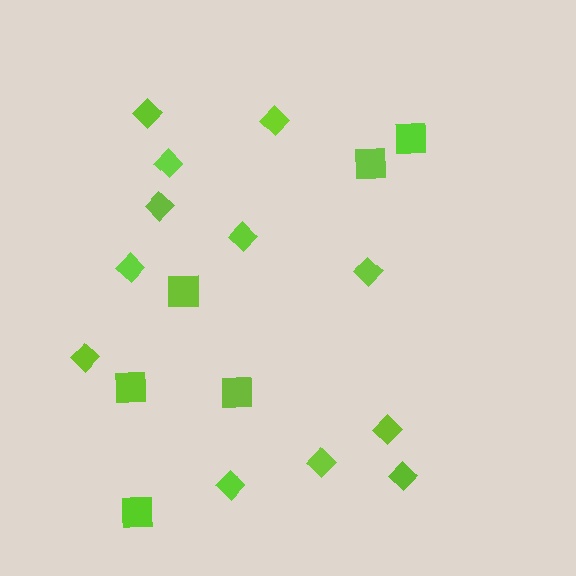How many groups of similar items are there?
There are 2 groups: one group of diamonds (12) and one group of squares (6).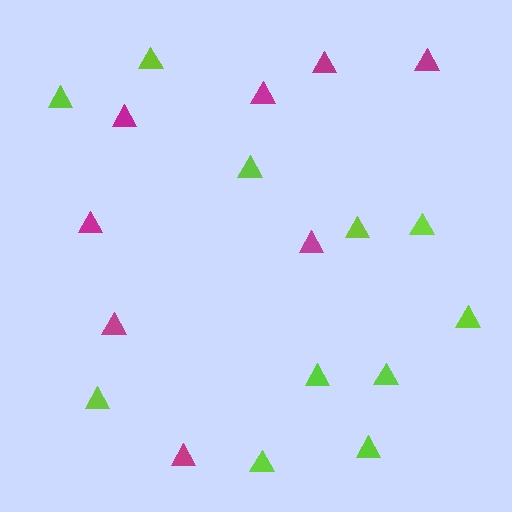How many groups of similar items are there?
There are 2 groups: one group of magenta triangles (8) and one group of lime triangles (11).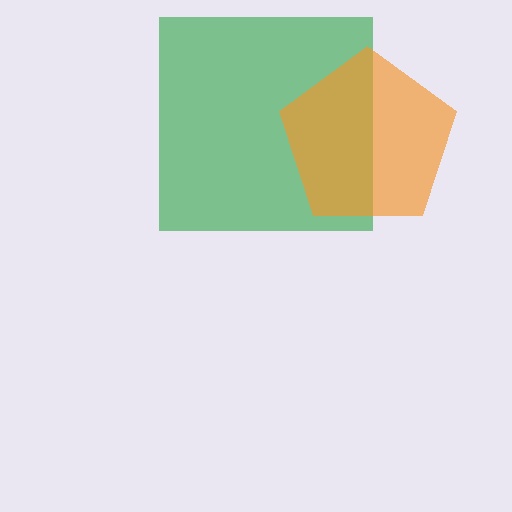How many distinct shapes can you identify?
There are 2 distinct shapes: a green square, an orange pentagon.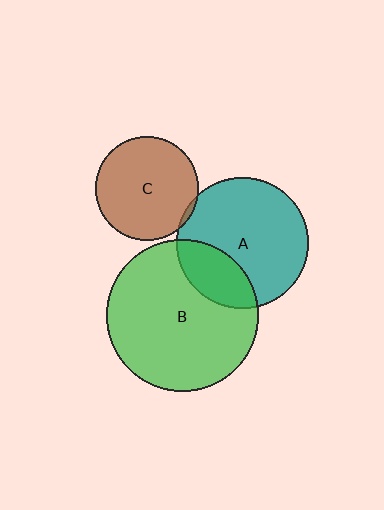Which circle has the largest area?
Circle B (green).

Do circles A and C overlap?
Yes.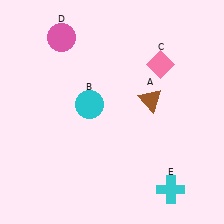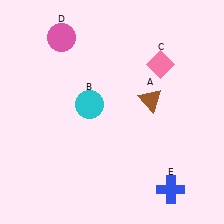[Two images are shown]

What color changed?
The cross (E) changed from cyan in Image 1 to blue in Image 2.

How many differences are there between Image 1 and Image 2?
There is 1 difference between the two images.